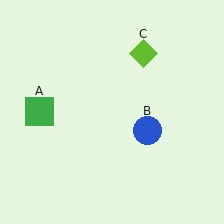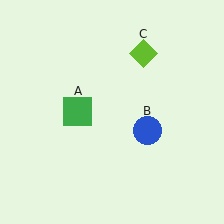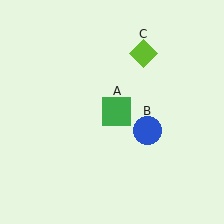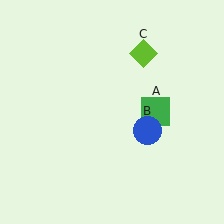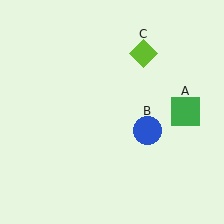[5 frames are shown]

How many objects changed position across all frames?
1 object changed position: green square (object A).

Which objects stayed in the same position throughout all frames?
Blue circle (object B) and lime diamond (object C) remained stationary.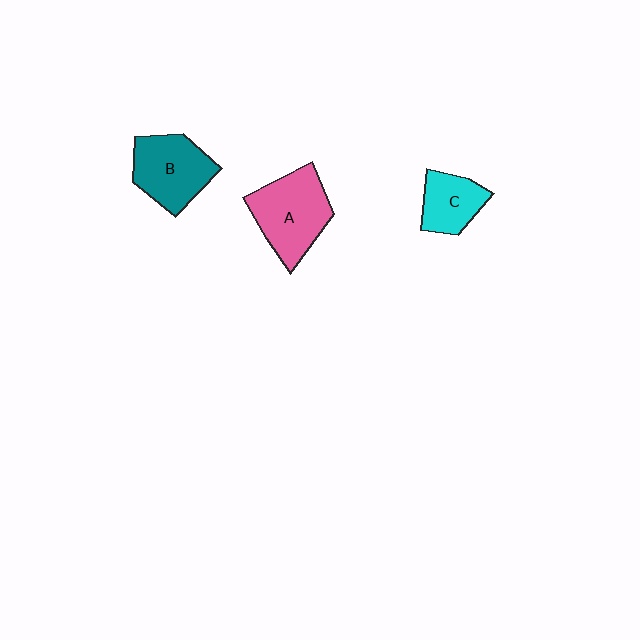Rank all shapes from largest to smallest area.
From largest to smallest: A (pink), B (teal), C (cyan).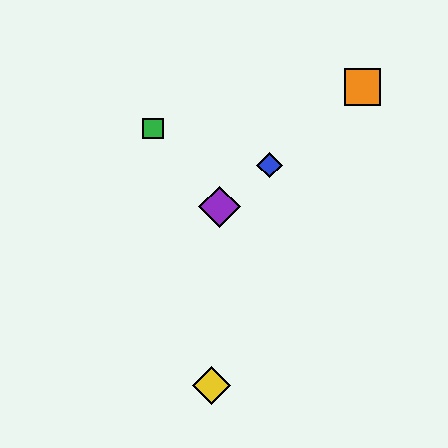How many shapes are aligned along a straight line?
4 shapes (the red square, the blue diamond, the purple diamond, the orange square) are aligned along a straight line.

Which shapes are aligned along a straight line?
The red square, the blue diamond, the purple diamond, the orange square are aligned along a straight line.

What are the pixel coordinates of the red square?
The red square is at (367, 83).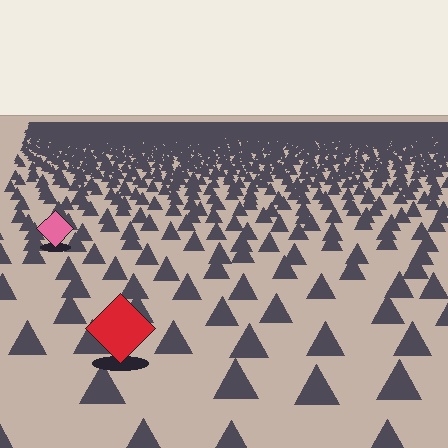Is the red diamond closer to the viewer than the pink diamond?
Yes. The red diamond is closer — you can tell from the texture gradient: the ground texture is coarser near it.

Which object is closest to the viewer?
The red diamond is closest. The texture marks near it are larger and more spread out.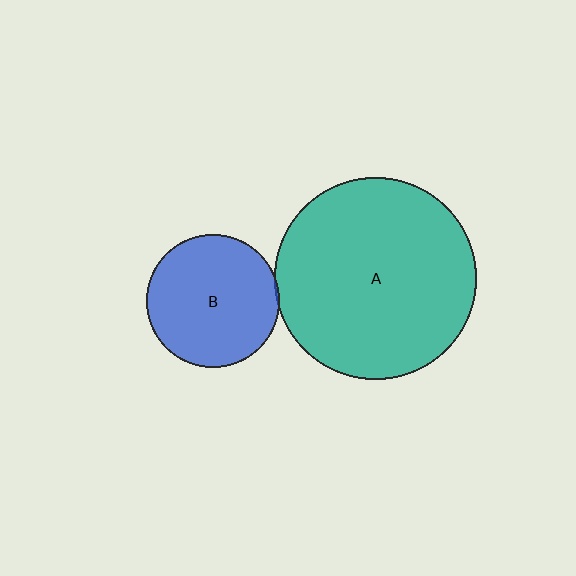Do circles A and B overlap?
Yes.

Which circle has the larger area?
Circle A (teal).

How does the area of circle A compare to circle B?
Approximately 2.3 times.